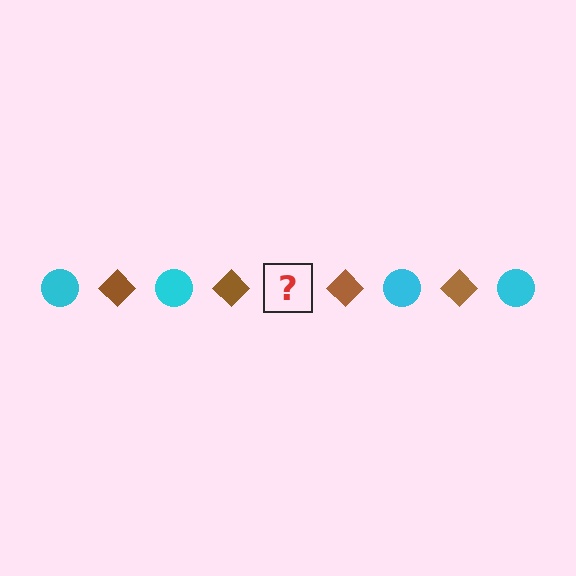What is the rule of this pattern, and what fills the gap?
The rule is that the pattern alternates between cyan circle and brown diamond. The gap should be filled with a cyan circle.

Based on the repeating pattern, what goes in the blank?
The blank should be a cyan circle.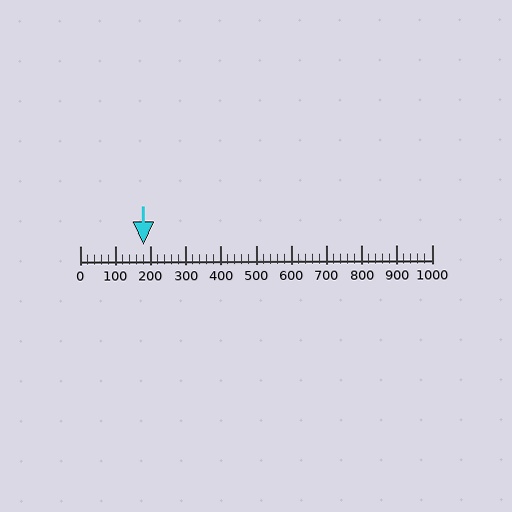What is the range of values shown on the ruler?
The ruler shows values from 0 to 1000.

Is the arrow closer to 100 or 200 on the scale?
The arrow is closer to 200.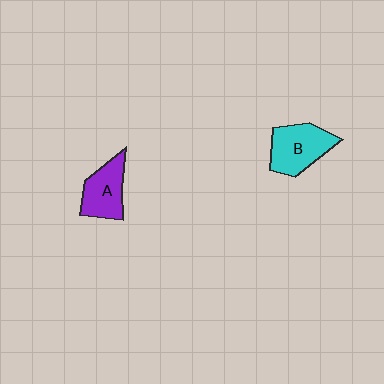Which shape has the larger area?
Shape B (cyan).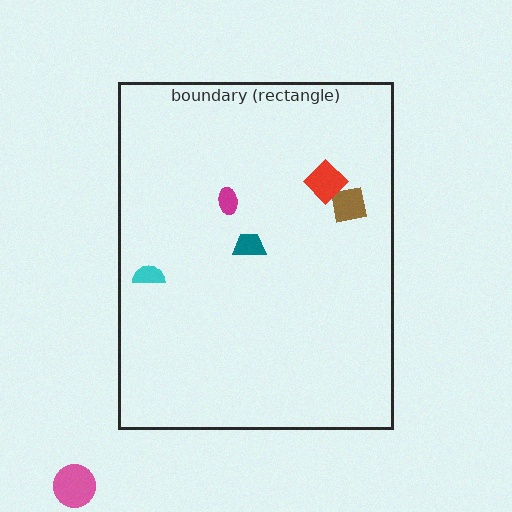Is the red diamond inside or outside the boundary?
Inside.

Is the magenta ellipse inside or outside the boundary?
Inside.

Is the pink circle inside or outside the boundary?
Outside.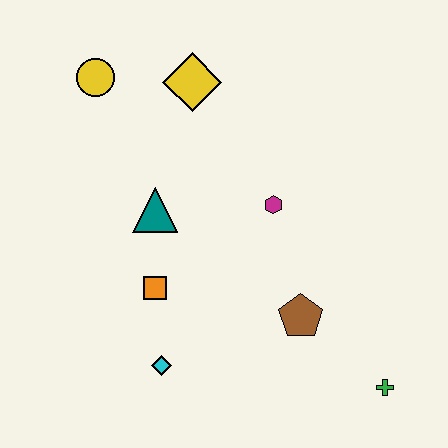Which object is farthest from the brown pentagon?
The yellow circle is farthest from the brown pentagon.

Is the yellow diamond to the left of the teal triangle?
No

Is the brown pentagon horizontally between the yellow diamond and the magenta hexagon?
No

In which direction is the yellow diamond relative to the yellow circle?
The yellow diamond is to the right of the yellow circle.